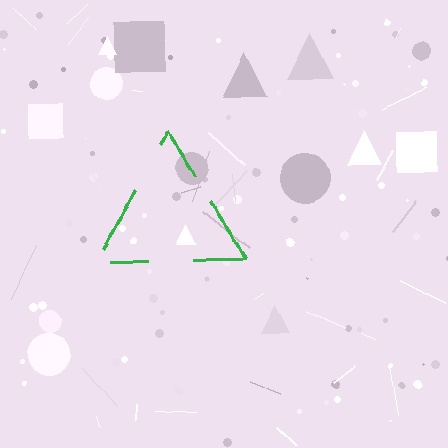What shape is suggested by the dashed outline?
The dashed outline suggests a triangle.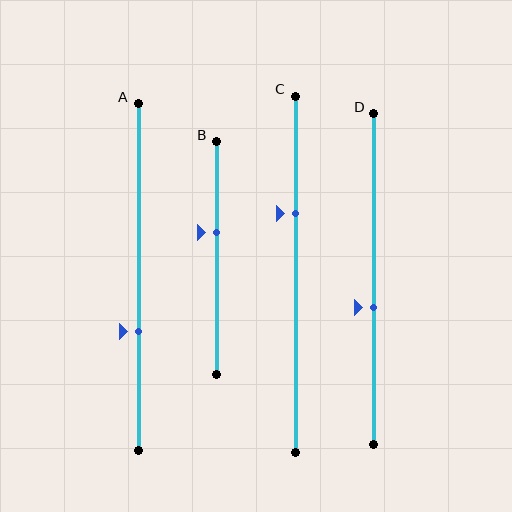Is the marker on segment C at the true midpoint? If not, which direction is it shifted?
No, the marker on segment C is shifted upward by about 17% of the segment length.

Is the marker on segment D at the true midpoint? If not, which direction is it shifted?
No, the marker on segment D is shifted downward by about 9% of the segment length.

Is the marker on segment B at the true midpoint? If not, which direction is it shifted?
No, the marker on segment B is shifted upward by about 11% of the segment length.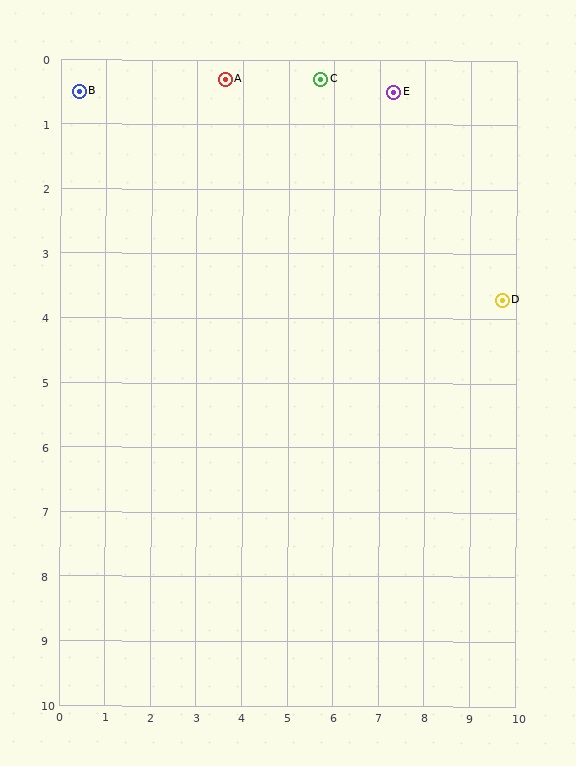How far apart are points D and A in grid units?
Points D and A are about 7.0 grid units apart.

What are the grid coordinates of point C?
Point C is at approximately (5.7, 0.3).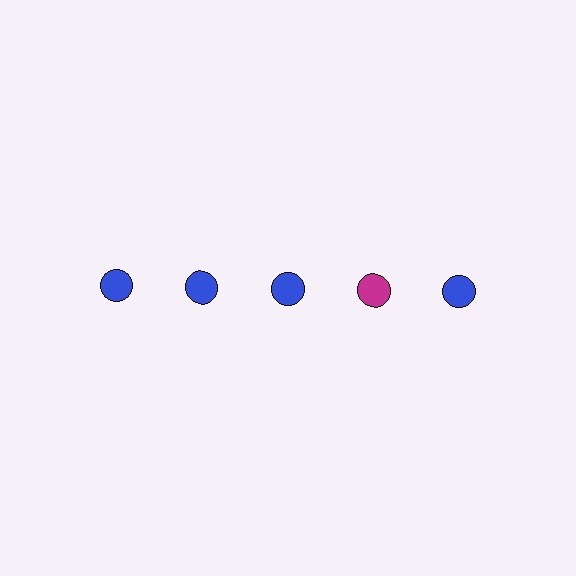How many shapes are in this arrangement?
There are 5 shapes arranged in a grid pattern.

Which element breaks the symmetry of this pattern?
The magenta circle in the top row, second from right column breaks the symmetry. All other shapes are blue circles.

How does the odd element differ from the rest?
It has a different color: magenta instead of blue.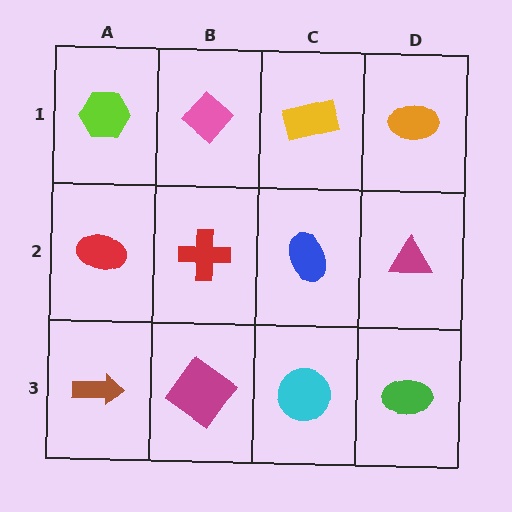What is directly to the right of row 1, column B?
A yellow rectangle.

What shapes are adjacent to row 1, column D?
A magenta triangle (row 2, column D), a yellow rectangle (row 1, column C).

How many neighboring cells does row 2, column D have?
3.